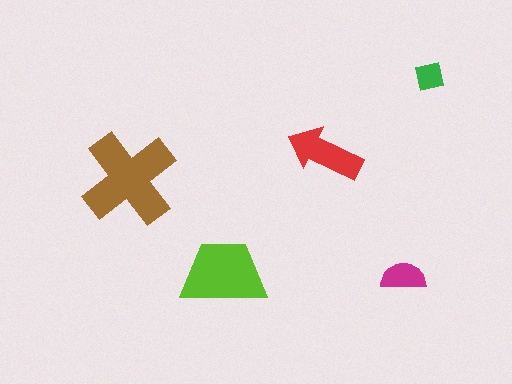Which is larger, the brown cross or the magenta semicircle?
The brown cross.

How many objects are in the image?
There are 5 objects in the image.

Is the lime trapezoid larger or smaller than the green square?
Larger.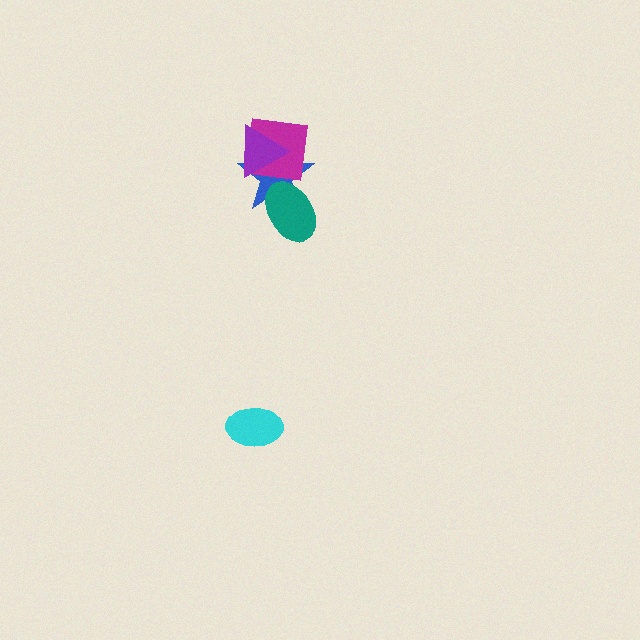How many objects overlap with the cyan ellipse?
0 objects overlap with the cyan ellipse.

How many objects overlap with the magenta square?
2 objects overlap with the magenta square.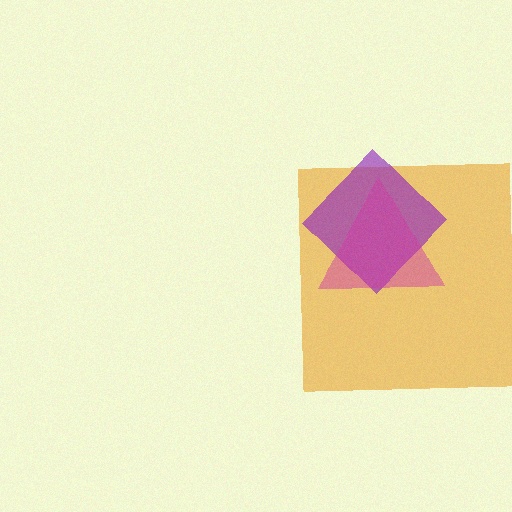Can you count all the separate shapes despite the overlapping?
Yes, there are 3 separate shapes.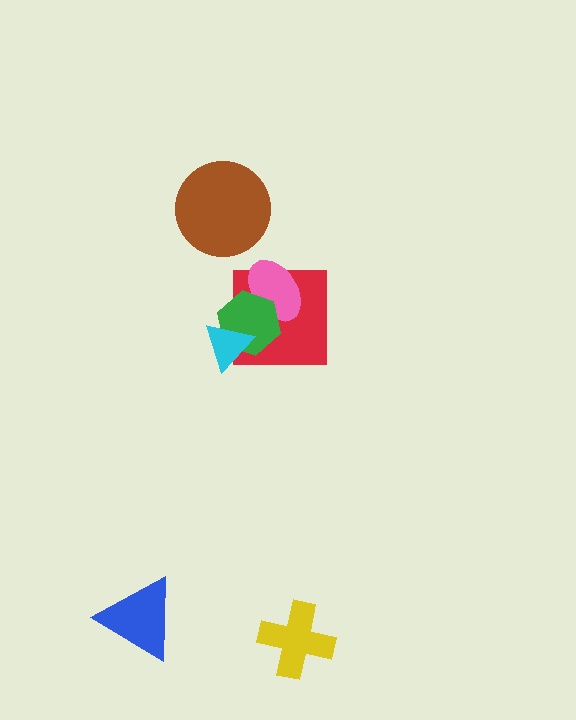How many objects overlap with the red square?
3 objects overlap with the red square.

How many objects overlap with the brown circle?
0 objects overlap with the brown circle.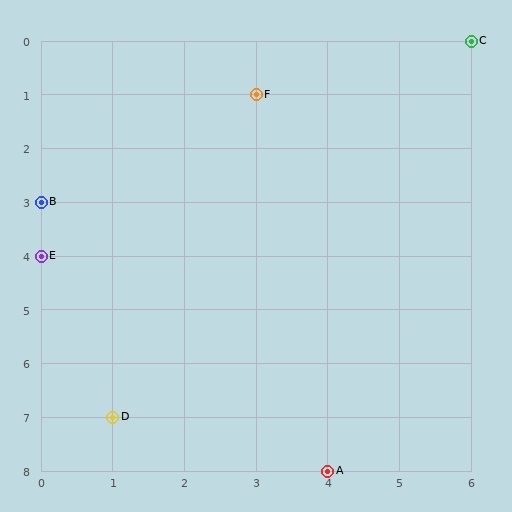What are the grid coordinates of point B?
Point B is at grid coordinates (0, 3).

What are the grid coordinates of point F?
Point F is at grid coordinates (3, 1).